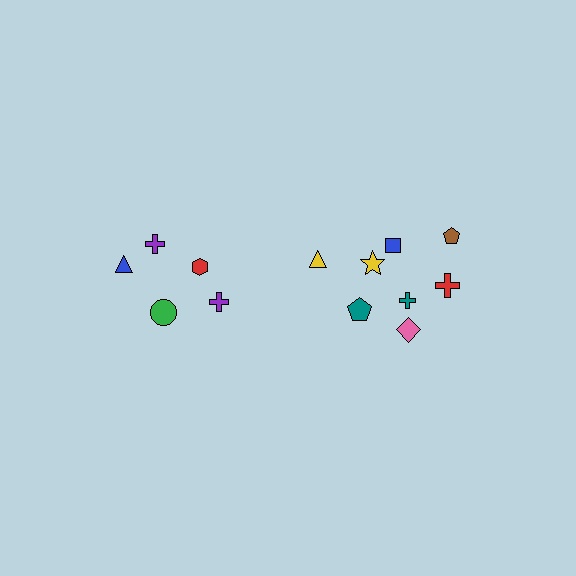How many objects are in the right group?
There are 8 objects.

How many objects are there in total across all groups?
There are 13 objects.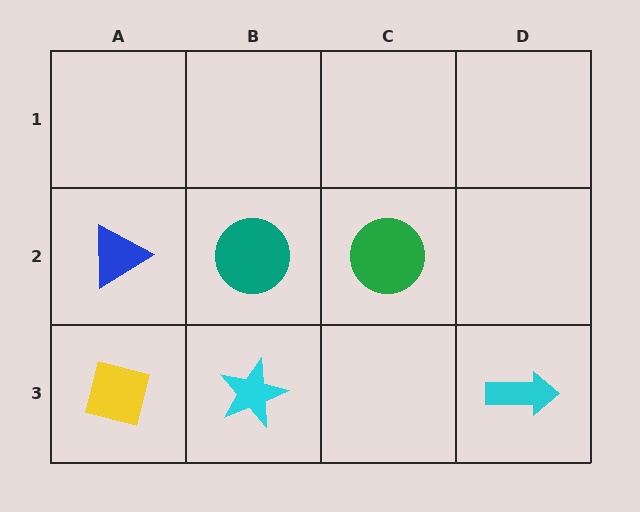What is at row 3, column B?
A cyan star.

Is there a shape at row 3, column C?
No, that cell is empty.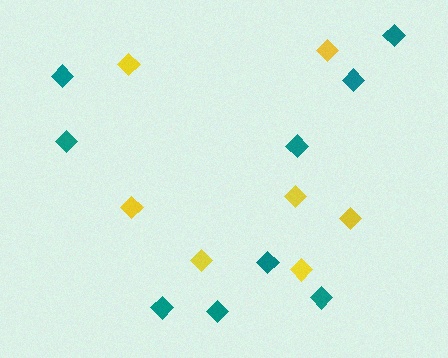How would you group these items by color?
There are 2 groups: one group of teal diamonds (9) and one group of yellow diamonds (7).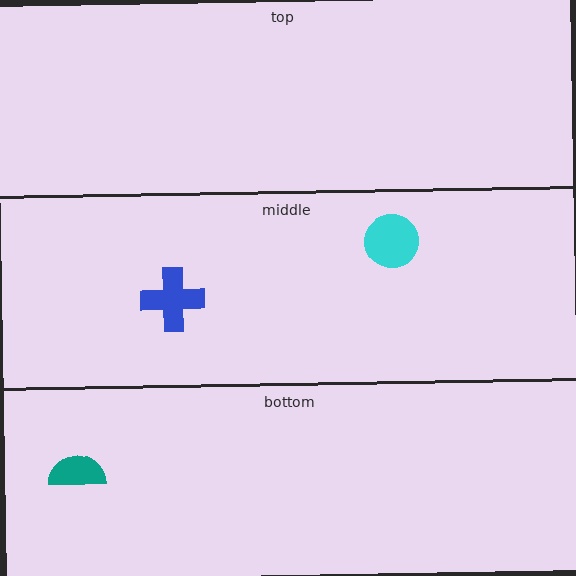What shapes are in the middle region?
The cyan circle, the blue cross.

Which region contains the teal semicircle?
The bottom region.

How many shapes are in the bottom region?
1.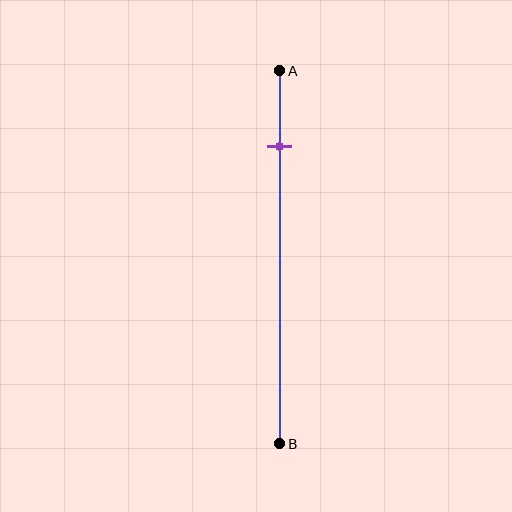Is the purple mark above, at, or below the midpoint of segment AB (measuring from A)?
The purple mark is above the midpoint of segment AB.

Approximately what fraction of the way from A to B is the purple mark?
The purple mark is approximately 20% of the way from A to B.